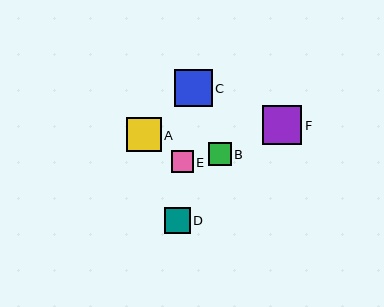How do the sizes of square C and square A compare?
Square C and square A are approximately the same size.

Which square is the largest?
Square F is the largest with a size of approximately 39 pixels.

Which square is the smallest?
Square E is the smallest with a size of approximately 22 pixels.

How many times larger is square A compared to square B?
Square A is approximately 1.5 times the size of square B.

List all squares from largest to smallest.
From largest to smallest: F, C, A, D, B, E.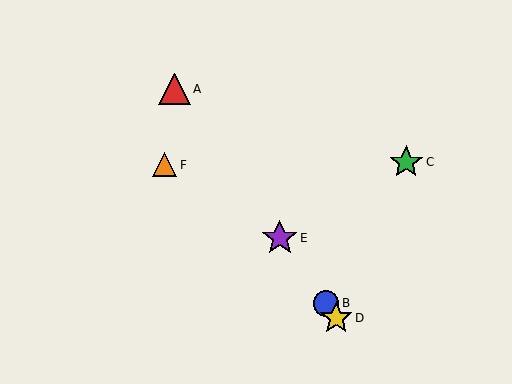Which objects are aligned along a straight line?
Objects A, B, D, E are aligned along a straight line.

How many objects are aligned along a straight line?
4 objects (A, B, D, E) are aligned along a straight line.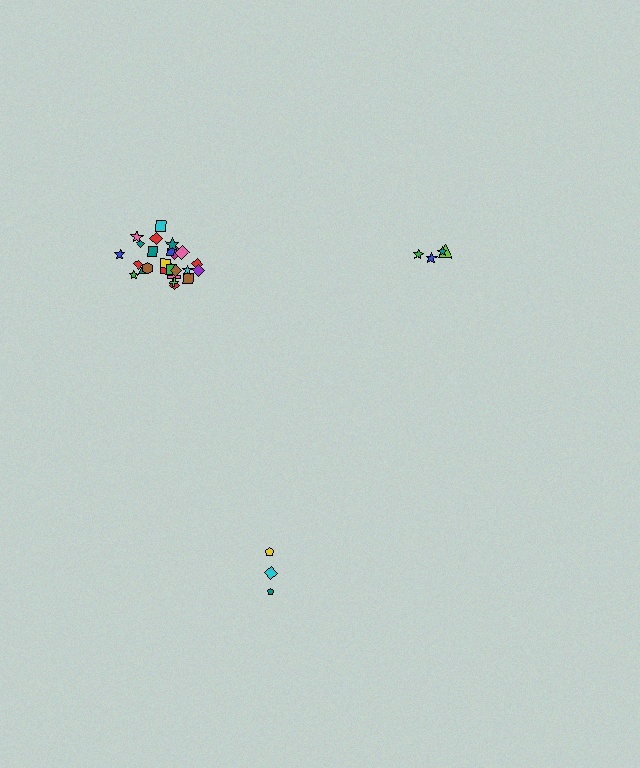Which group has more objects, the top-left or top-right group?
The top-left group.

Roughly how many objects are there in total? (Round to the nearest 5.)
Roughly 30 objects in total.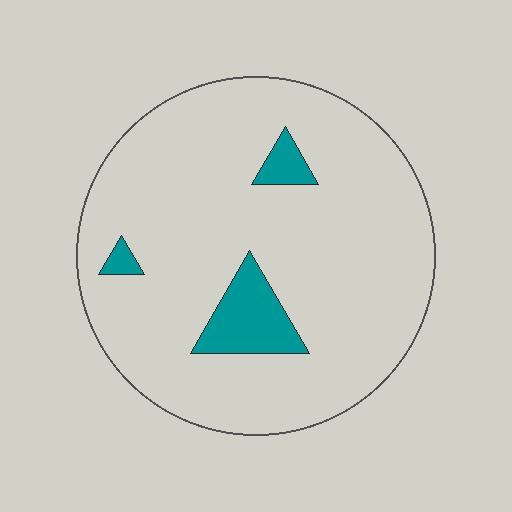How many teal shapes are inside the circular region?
3.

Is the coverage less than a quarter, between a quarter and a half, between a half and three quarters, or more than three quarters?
Less than a quarter.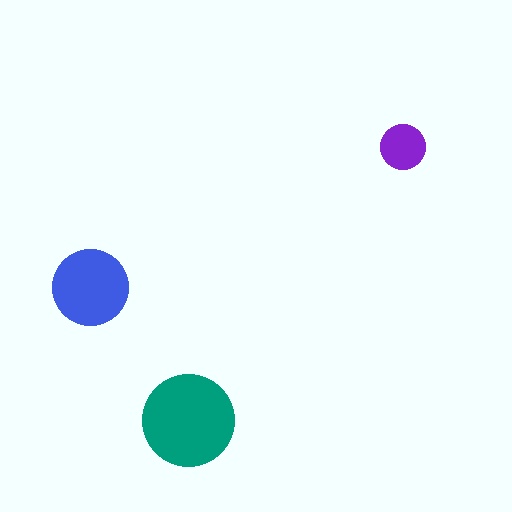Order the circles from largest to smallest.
the teal one, the blue one, the purple one.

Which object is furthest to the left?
The blue circle is leftmost.